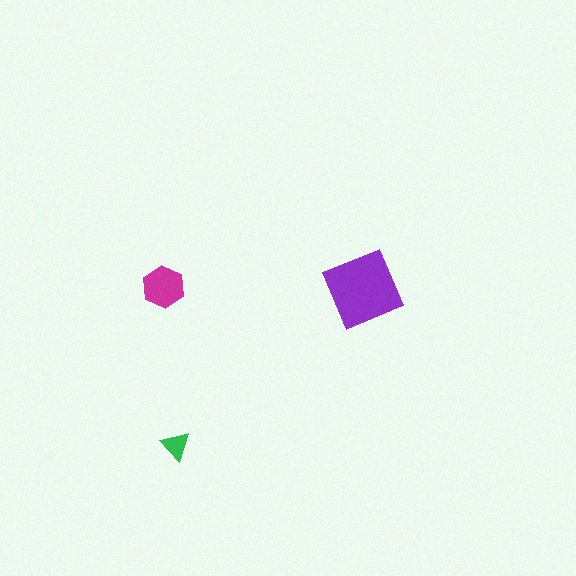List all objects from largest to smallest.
The purple diamond, the magenta hexagon, the green triangle.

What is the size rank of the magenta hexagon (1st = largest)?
2nd.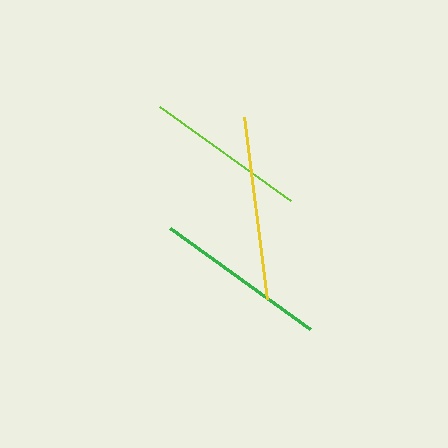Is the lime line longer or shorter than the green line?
The green line is longer than the lime line.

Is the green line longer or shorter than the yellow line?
The yellow line is longer than the green line.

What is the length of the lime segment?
The lime segment is approximately 161 pixels long.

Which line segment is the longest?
The yellow line is the longest at approximately 183 pixels.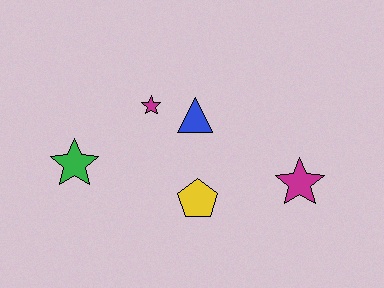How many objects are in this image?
There are 5 objects.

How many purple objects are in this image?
There are no purple objects.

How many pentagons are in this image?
There is 1 pentagon.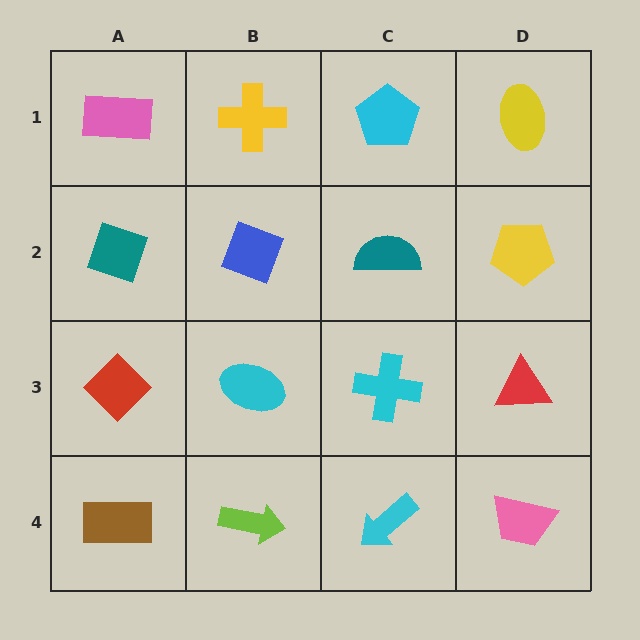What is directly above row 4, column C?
A cyan cross.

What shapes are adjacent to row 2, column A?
A pink rectangle (row 1, column A), a red diamond (row 3, column A), a blue diamond (row 2, column B).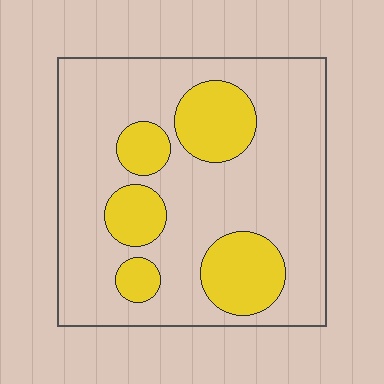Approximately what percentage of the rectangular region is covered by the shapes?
Approximately 25%.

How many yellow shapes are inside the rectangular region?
5.